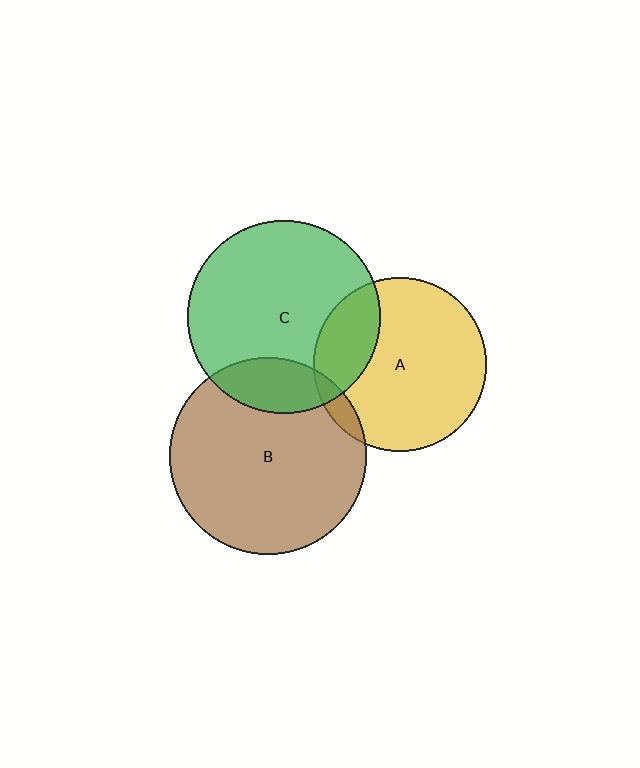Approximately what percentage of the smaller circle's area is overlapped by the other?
Approximately 25%.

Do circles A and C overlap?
Yes.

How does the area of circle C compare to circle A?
Approximately 1.2 times.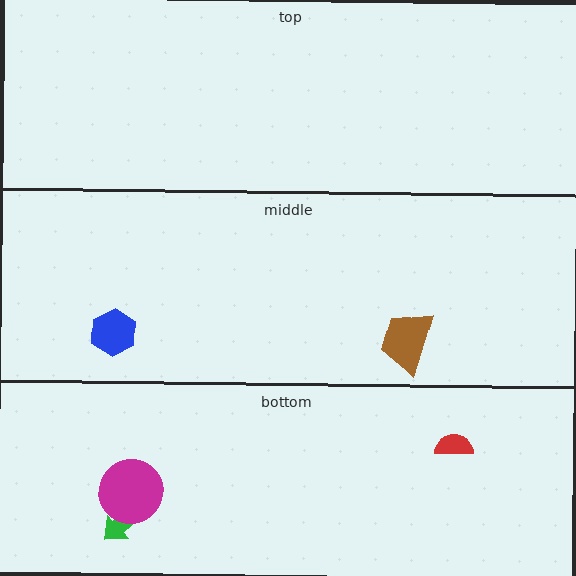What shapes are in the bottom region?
The green arrow, the red semicircle, the magenta circle.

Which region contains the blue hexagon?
The middle region.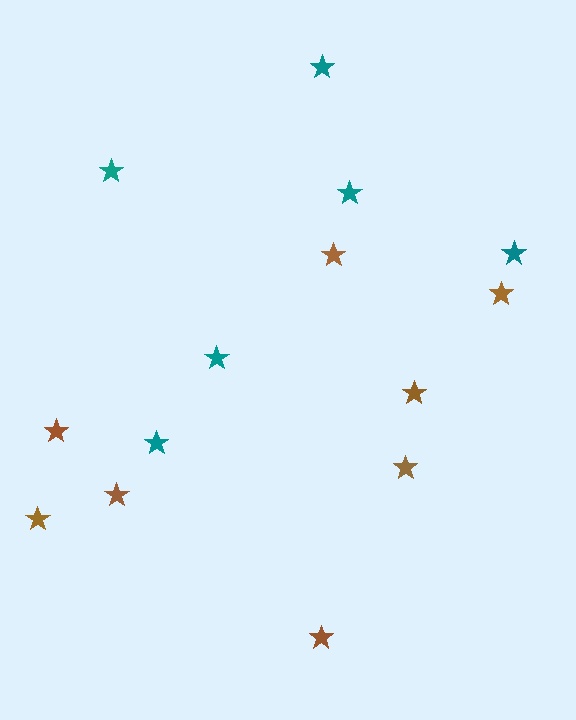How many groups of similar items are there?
There are 2 groups: one group of brown stars (8) and one group of teal stars (6).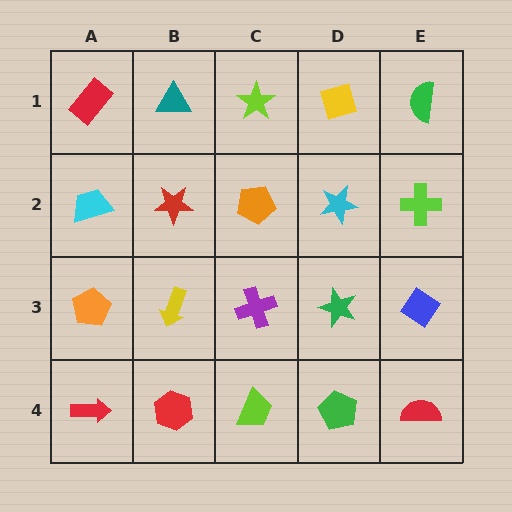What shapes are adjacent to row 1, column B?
A red star (row 2, column B), a red rectangle (row 1, column A), a lime star (row 1, column C).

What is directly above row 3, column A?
A cyan trapezoid.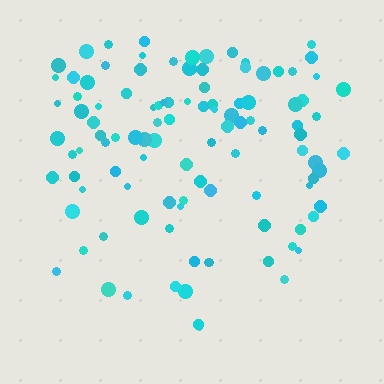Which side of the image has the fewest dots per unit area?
The bottom.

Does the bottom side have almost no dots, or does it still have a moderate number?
Still a moderate number, just noticeably fewer than the top.